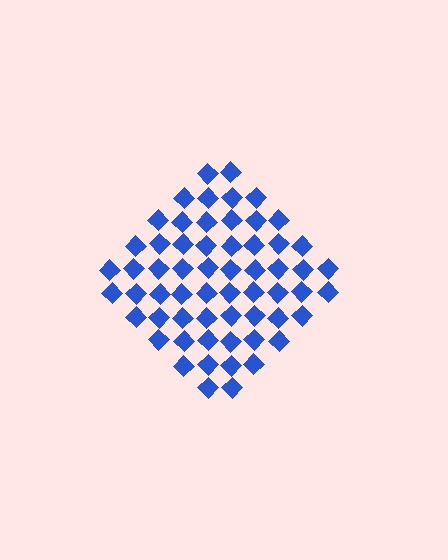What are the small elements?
The small elements are diamonds.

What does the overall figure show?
The overall figure shows a diamond.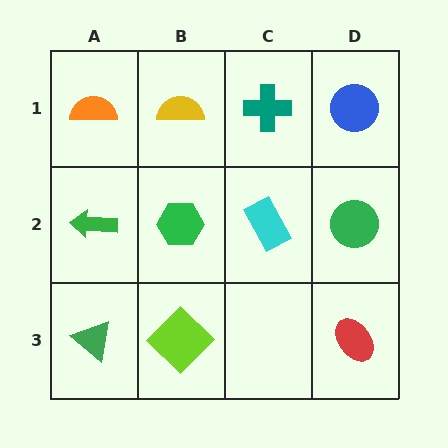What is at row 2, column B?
A green hexagon.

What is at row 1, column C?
A teal cross.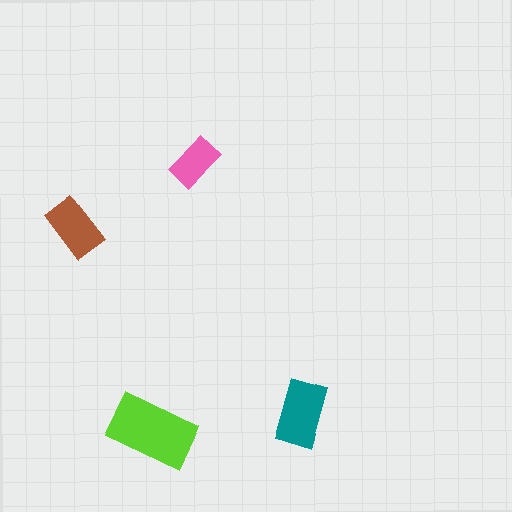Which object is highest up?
The pink rectangle is topmost.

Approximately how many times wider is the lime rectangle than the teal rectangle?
About 1.5 times wider.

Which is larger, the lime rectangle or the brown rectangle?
The lime one.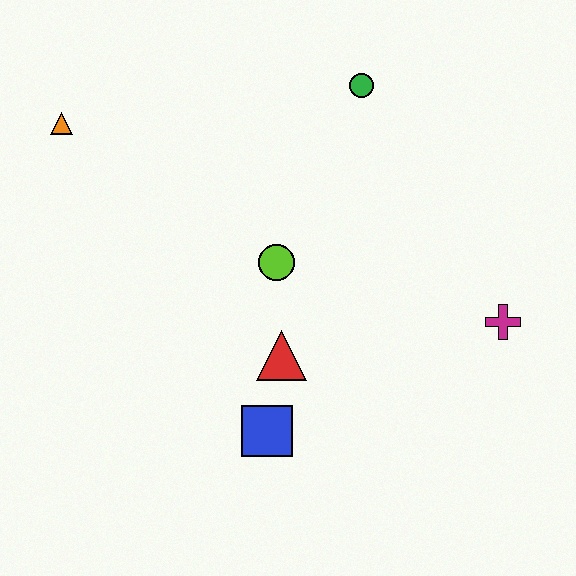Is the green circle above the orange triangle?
Yes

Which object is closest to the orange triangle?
The lime circle is closest to the orange triangle.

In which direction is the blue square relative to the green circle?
The blue square is below the green circle.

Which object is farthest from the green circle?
The blue square is farthest from the green circle.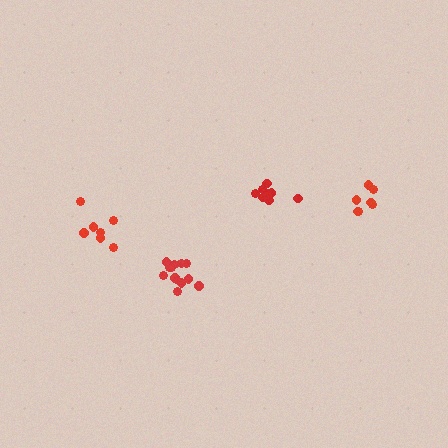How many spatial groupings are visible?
There are 4 spatial groupings.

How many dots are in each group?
Group 1: 13 dots, Group 2: 8 dots, Group 3: 7 dots, Group 4: 7 dots (35 total).